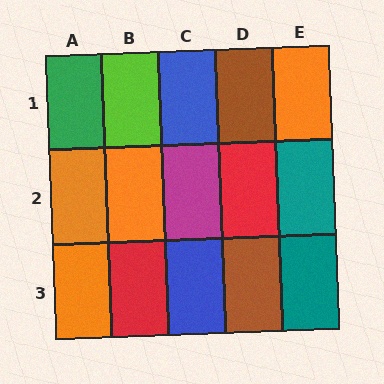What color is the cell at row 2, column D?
Red.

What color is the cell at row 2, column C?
Magenta.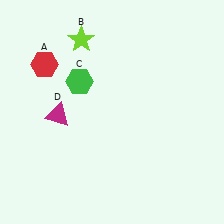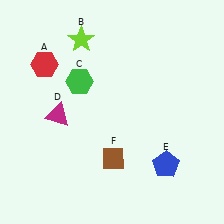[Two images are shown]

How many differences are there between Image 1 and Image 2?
There are 2 differences between the two images.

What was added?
A blue pentagon (E), a brown diamond (F) were added in Image 2.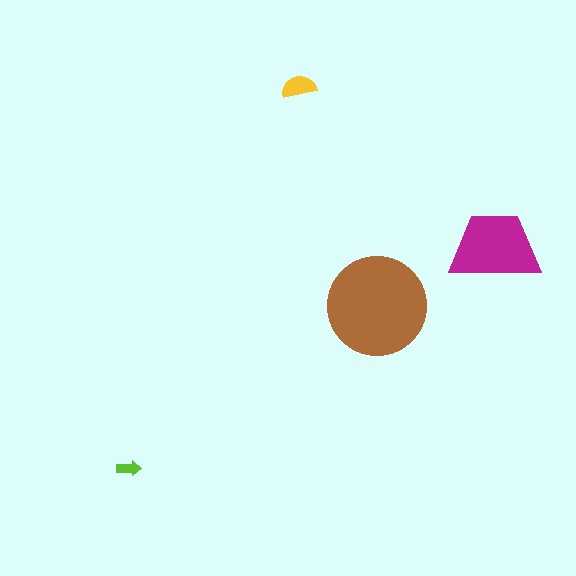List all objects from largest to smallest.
The brown circle, the magenta trapezoid, the yellow semicircle, the lime arrow.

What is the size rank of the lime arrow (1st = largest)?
4th.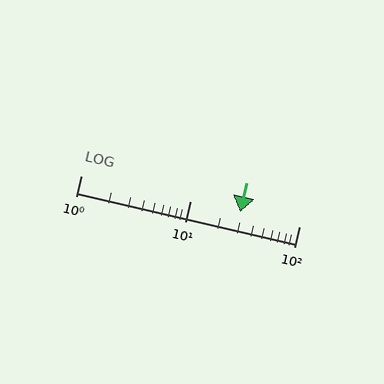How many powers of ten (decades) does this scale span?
The scale spans 2 decades, from 1 to 100.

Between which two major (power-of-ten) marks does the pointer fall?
The pointer is between 10 and 100.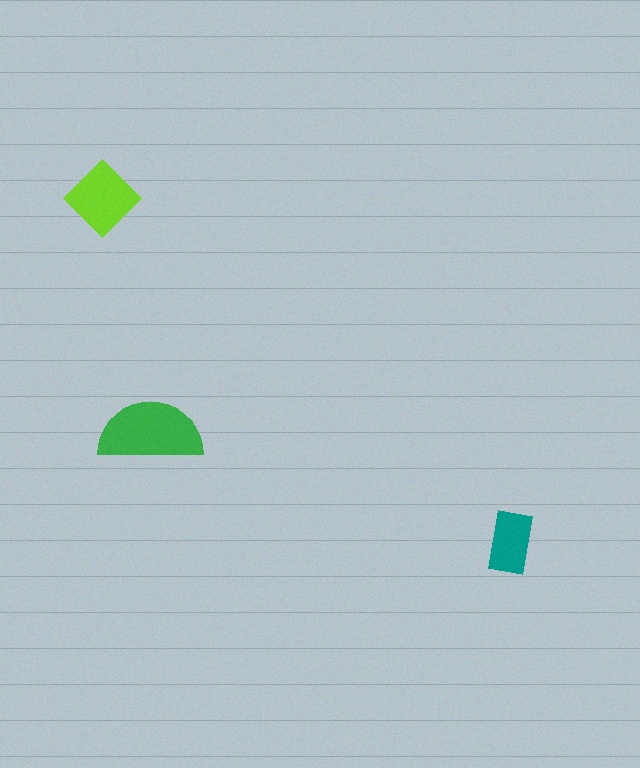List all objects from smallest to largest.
The teal rectangle, the lime diamond, the green semicircle.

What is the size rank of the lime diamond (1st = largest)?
2nd.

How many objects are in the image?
There are 3 objects in the image.